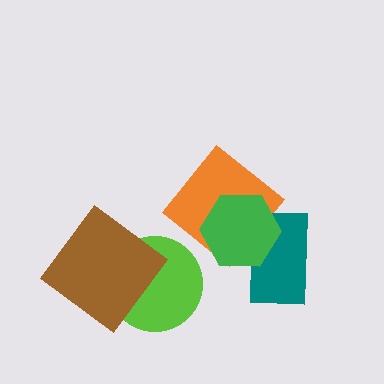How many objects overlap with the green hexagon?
2 objects overlap with the green hexagon.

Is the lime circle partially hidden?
Yes, it is partially covered by another shape.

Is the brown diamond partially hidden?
No, no other shape covers it.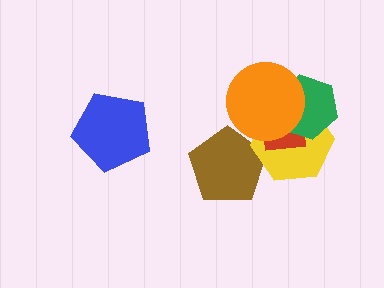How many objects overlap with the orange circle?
3 objects overlap with the orange circle.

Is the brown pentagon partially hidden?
Yes, it is partially covered by another shape.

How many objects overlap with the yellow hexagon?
4 objects overlap with the yellow hexagon.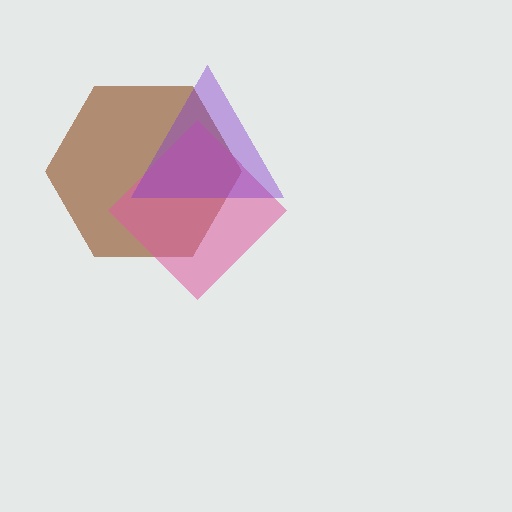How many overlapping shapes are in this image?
There are 3 overlapping shapes in the image.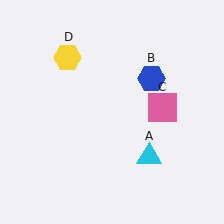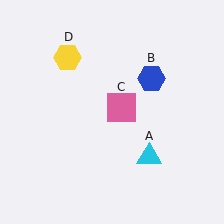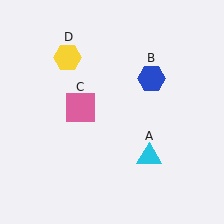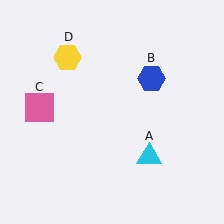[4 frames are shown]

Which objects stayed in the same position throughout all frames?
Cyan triangle (object A) and blue hexagon (object B) and yellow hexagon (object D) remained stationary.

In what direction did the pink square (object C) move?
The pink square (object C) moved left.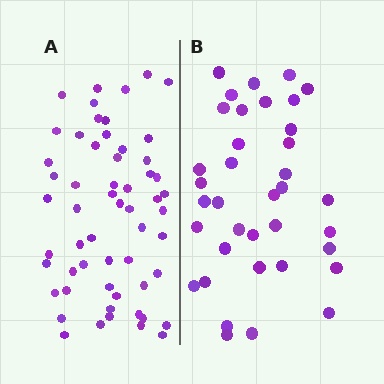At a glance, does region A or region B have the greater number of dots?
Region A (the left region) has more dots.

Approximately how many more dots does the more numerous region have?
Region A has approximately 20 more dots than region B.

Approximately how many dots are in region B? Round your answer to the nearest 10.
About 40 dots. (The exact count is 37, which rounds to 40.)